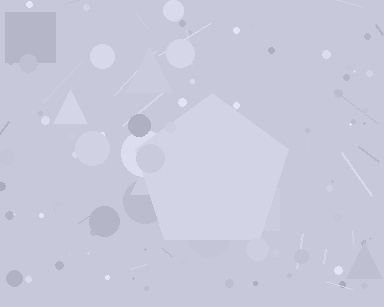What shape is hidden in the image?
A pentagon is hidden in the image.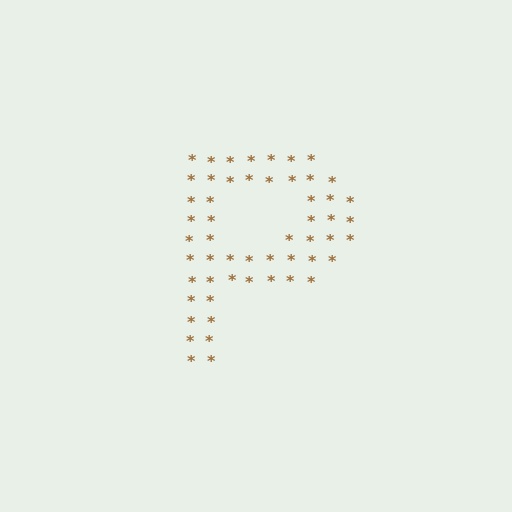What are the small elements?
The small elements are asterisks.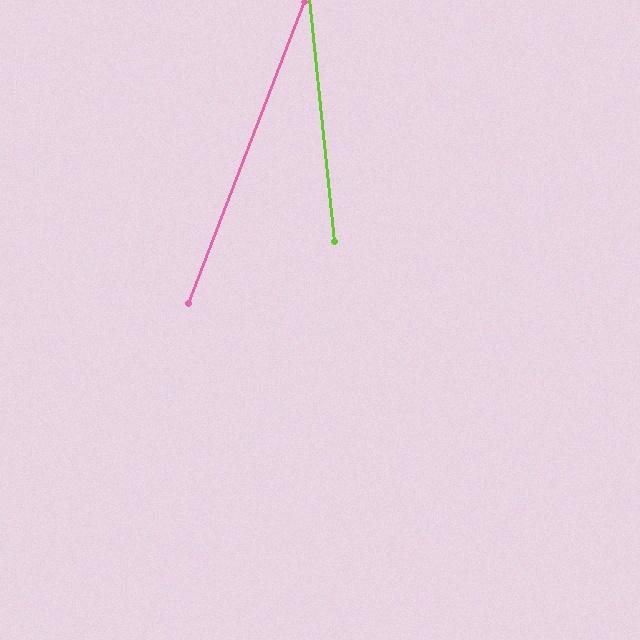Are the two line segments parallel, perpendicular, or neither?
Neither parallel nor perpendicular — they differ by about 27°.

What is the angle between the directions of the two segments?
Approximately 27 degrees.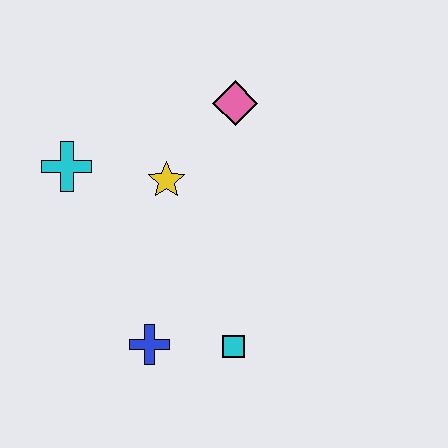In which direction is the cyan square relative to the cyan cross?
The cyan square is below the cyan cross.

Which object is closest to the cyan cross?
The yellow star is closest to the cyan cross.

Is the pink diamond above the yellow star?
Yes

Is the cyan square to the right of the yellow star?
Yes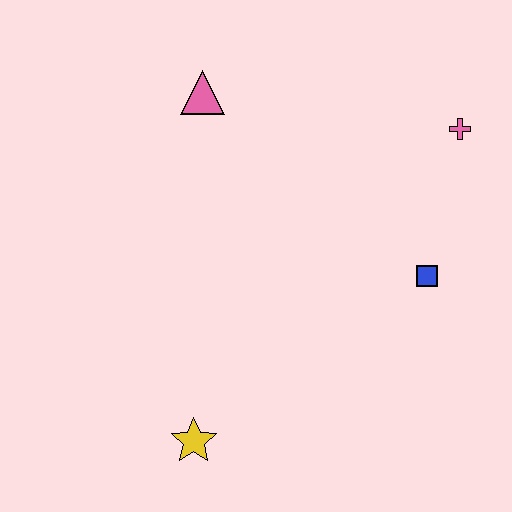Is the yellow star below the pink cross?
Yes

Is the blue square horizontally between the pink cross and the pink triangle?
Yes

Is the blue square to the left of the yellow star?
No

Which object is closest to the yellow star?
The blue square is closest to the yellow star.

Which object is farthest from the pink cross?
The yellow star is farthest from the pink cross.